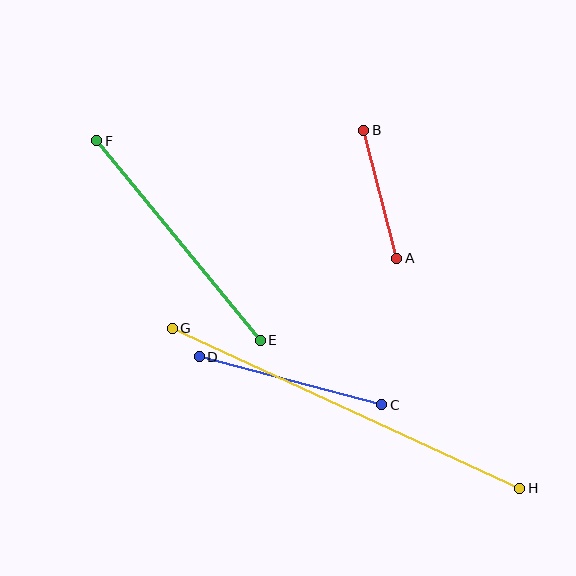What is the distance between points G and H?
The distance is approximately 382 pixels.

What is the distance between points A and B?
The distance is approximately 132 pixels.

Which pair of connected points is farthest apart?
Points G and H are farthest apart.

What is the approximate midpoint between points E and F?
The midpoint is at approximately (179, 240) pixels.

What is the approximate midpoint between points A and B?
The midpoint is at approximately (380, 194) pixels.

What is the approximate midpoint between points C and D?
The midpoint is at approximately (290, 381) pixels.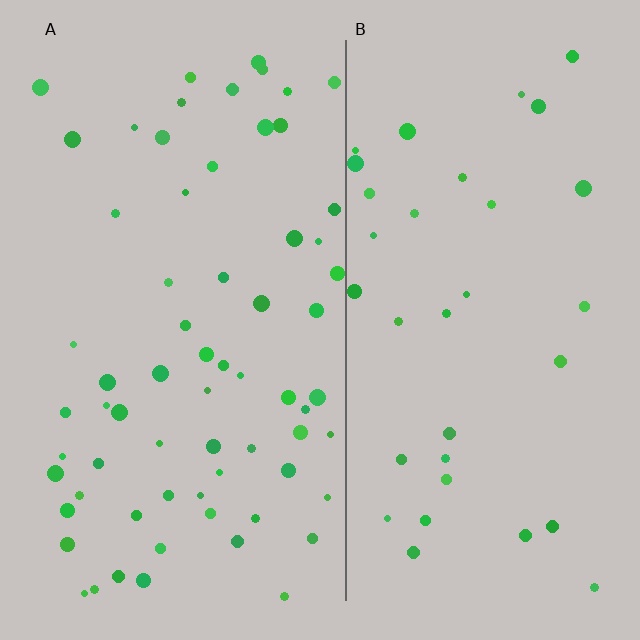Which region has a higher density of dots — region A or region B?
A (the left).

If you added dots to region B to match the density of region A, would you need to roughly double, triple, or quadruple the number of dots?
Approximately double.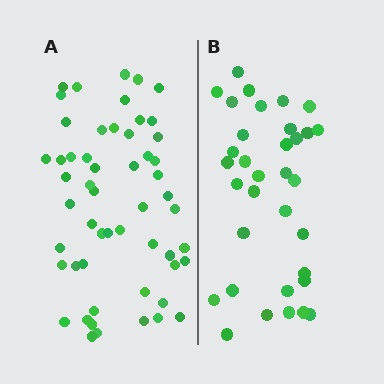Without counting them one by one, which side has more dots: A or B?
Region A (the left region) has more dots.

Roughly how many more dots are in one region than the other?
Region A has approximately 20 more dots than region B.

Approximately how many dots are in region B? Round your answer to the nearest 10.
About 30 dots. (The exact count is 34, which rounds to 30.)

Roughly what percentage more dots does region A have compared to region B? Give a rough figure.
About 60% more.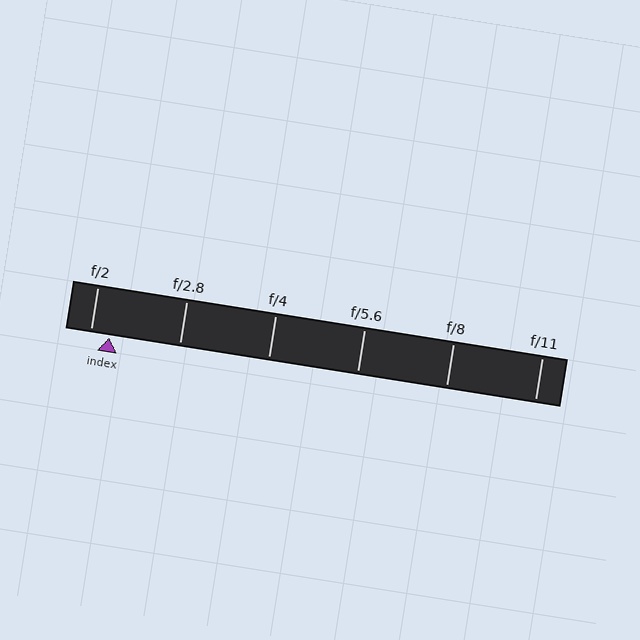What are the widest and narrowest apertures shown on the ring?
The widest aperture shown is f/2 and the narrowest is f/11.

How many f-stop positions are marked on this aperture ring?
There are 6 f-stop positions marked.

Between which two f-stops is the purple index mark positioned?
The index mark is between f/2 and f/2.8.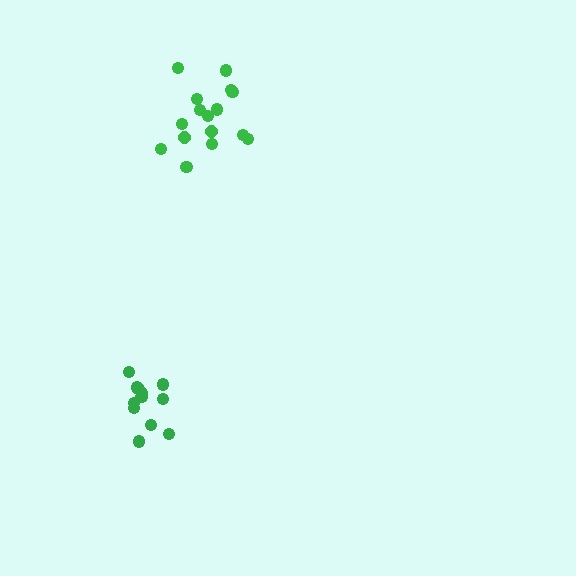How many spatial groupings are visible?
There are 2 spatial groupings.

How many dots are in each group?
Group 1: 16 dots, Group 2: 12 dots (28 total).